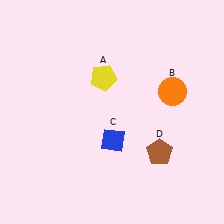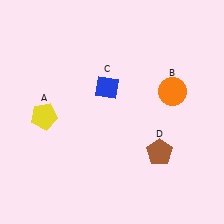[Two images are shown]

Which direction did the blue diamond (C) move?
The blue diamond (C) moved up.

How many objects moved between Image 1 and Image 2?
2 objects moved between the two images.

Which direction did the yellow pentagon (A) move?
The yellow pentagon (A) moved left.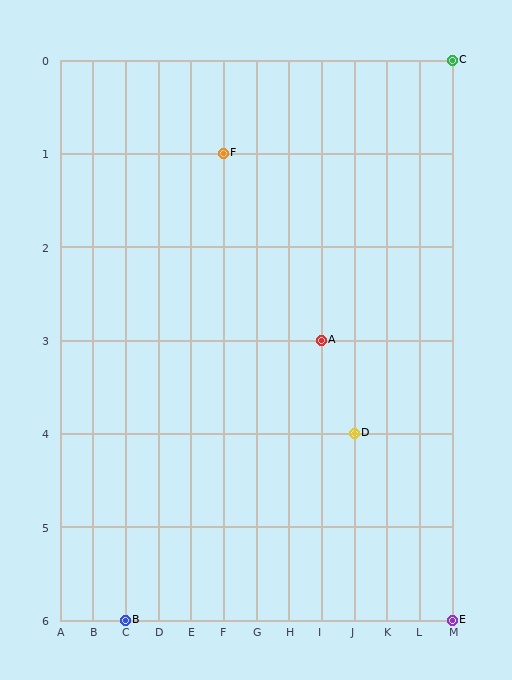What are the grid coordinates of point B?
Point B is at grid coordinates (C, 6).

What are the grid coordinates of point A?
Point A is at grid coordinates (I, 3).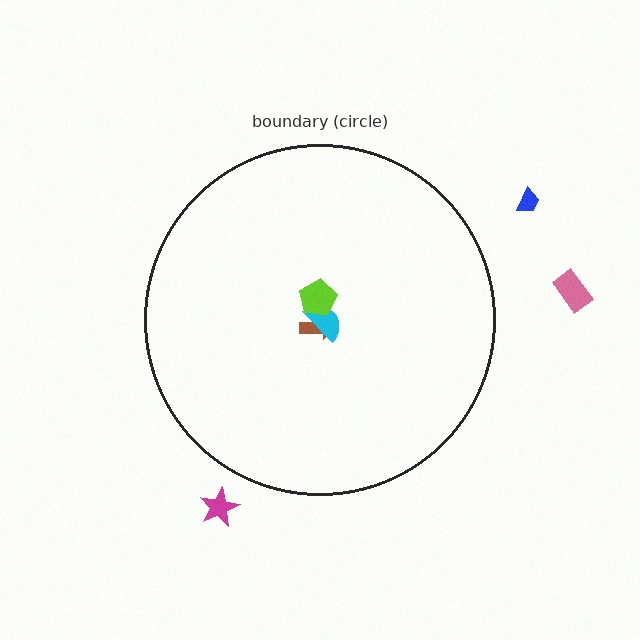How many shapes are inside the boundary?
3 inside, 3 outside.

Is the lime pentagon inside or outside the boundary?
Inside.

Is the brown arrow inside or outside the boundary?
Inside.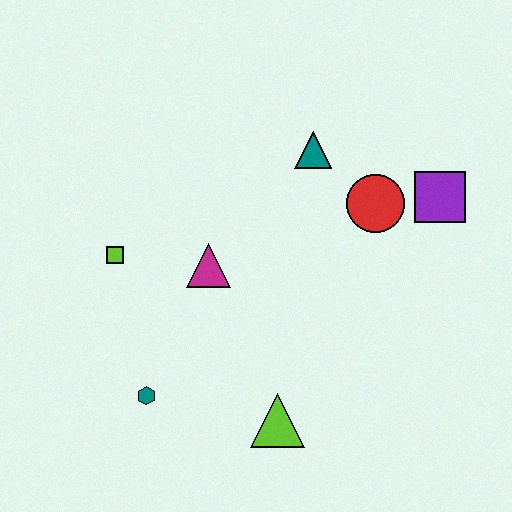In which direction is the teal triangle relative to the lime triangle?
The teal triangle is above the lime triangle.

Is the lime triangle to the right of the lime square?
Yes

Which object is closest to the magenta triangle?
The lime square is closest to the magenta triangle.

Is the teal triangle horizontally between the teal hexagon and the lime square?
No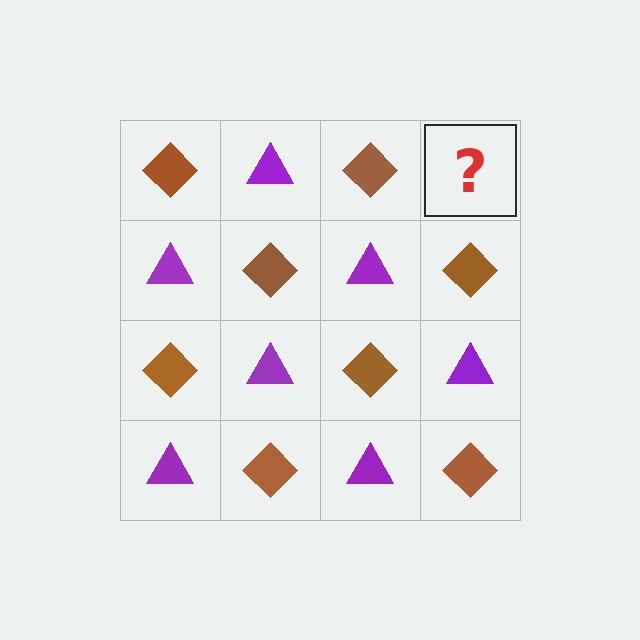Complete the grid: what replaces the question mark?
The question mark should be replaced with a purple triangle.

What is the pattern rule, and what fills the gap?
The rule is that it alternates brown diamond and purple triangle in a checkerboard pattern. The gap should be filled with a purple triangle.